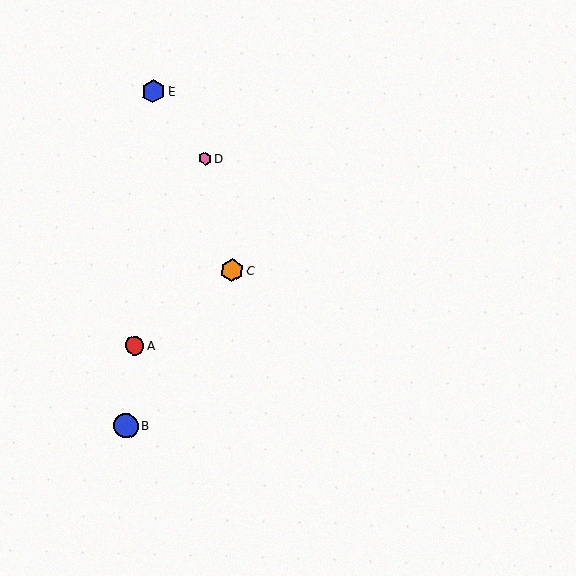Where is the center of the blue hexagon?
The center of the blue hexagon is at (153, 91).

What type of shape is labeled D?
Shape D is a pink hexagon.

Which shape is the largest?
The blue circle (labeled B) is the largest.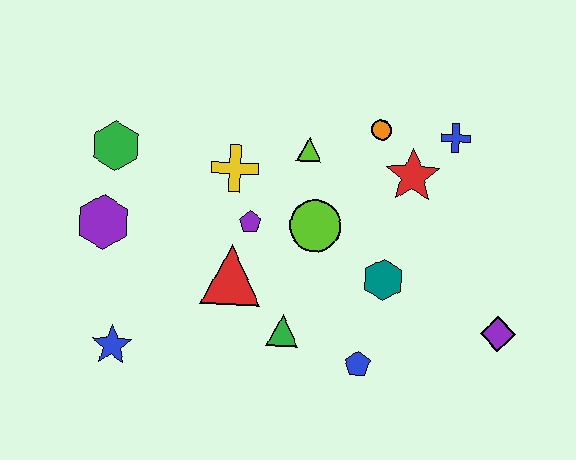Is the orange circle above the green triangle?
Yes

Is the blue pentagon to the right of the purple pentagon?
Yes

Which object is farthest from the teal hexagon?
The green hexagon is farthest from the teal hexagon.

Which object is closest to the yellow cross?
The purple pentagon is closest to the yellow cross.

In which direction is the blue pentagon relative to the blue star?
The blue pentagon is to the right of the blue star.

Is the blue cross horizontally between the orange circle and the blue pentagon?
No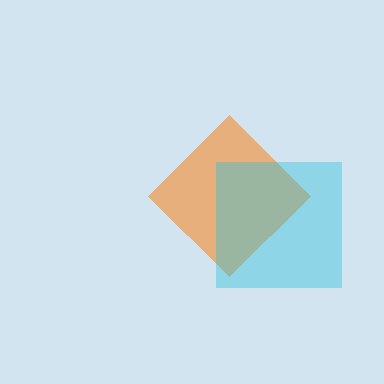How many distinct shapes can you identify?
There are 2 distinct shapes: an orange diamond, a cyan square.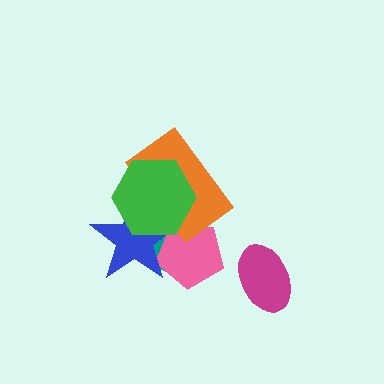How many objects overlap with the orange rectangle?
4 objects overlap with the orange rectangle.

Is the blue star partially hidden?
Yes, it is partially covered by another shape.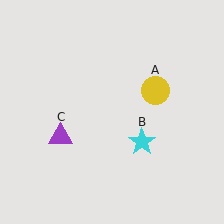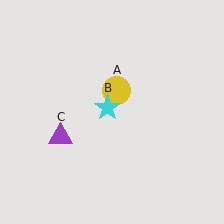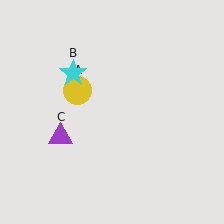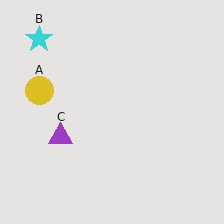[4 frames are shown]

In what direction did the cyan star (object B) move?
The cyan star (object B) moved up and to the left.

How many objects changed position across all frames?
2 objects changed position: yellow circle (object A), cyan star (object B).